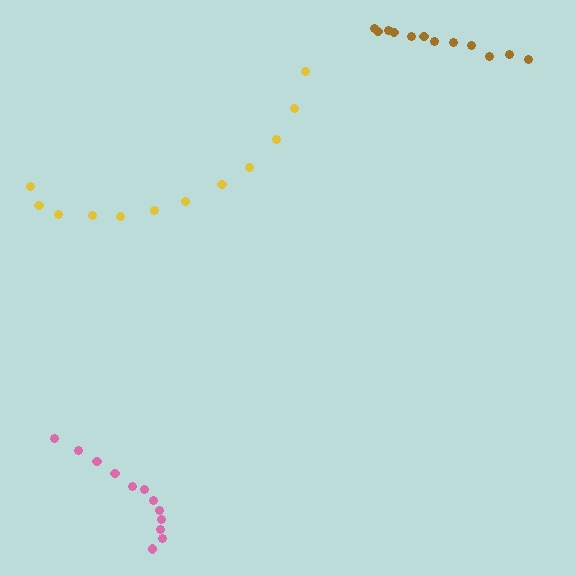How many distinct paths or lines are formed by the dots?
There are 3 distinct paths.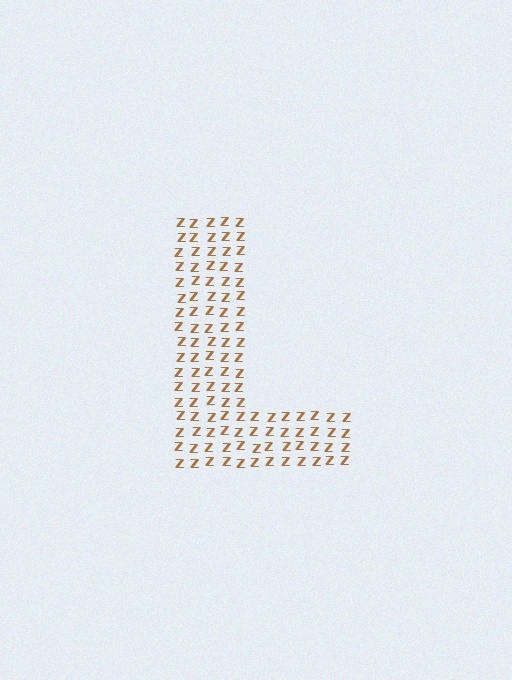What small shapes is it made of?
It is made of small letter Z's.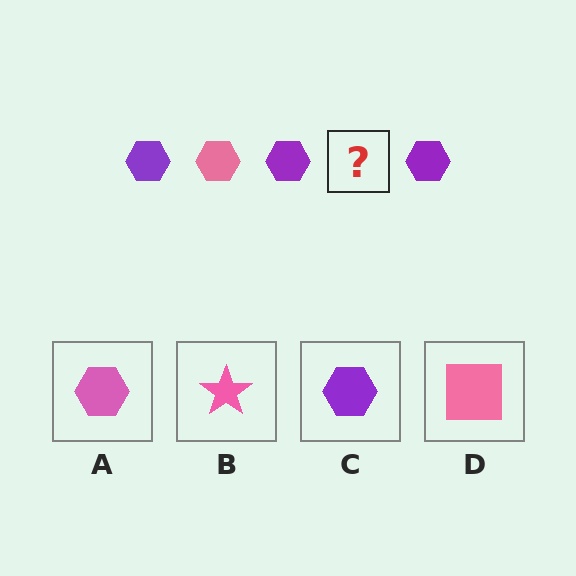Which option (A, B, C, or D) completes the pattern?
A.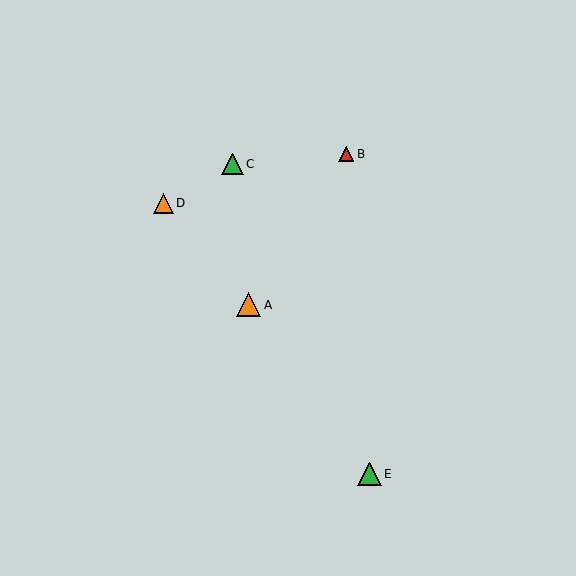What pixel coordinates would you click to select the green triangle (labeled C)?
Click at (232, 164) to select the green triangle C.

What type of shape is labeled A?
Shape A is an orange triangle.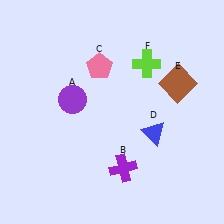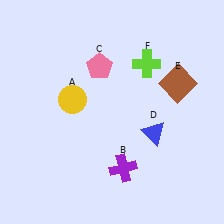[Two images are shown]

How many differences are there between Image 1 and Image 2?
There is 1 difference between the two images.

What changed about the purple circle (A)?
In Image 1, A is purple. In Image 2, it changed to yellow.